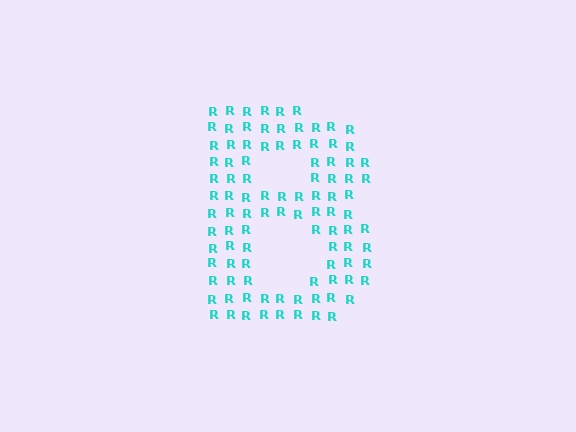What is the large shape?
The large shape is the letter B.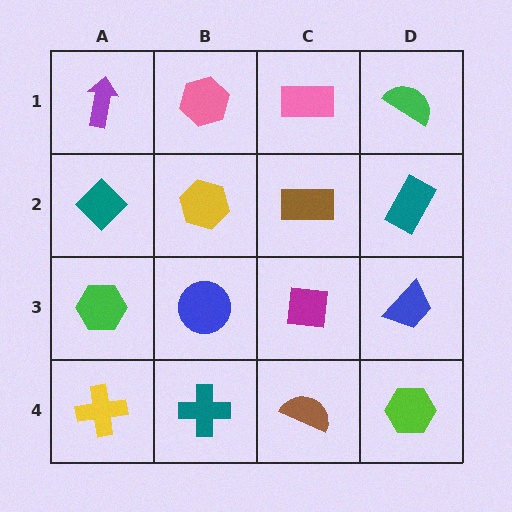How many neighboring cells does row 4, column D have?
2.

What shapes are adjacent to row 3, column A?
A teal diamond (row 2, column A), a yellow cross (row 4, column A), a blue circle (row 3, column B).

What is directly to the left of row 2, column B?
A teal diamond.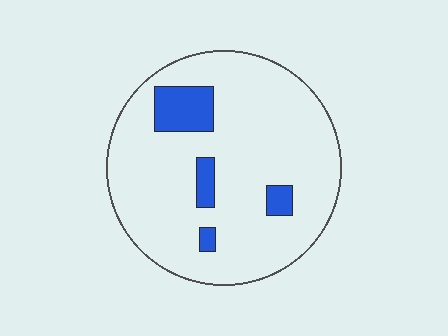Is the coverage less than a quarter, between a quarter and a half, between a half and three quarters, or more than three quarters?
Less than a quarter.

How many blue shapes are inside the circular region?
4.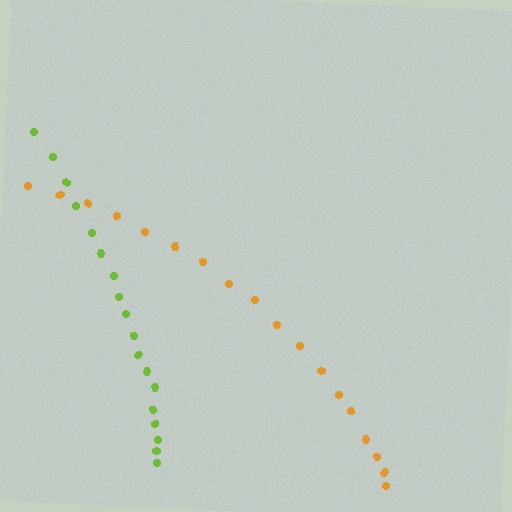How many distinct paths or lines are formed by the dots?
There are 2 distinct paths.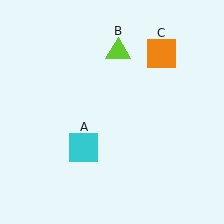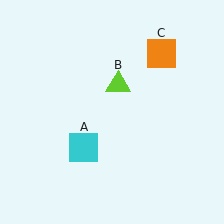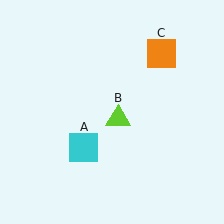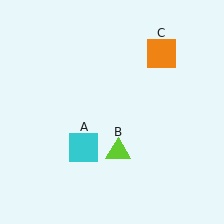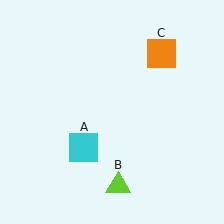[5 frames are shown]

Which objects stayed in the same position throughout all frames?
Cyan square (object A) and orange square (object C) remained stationary.